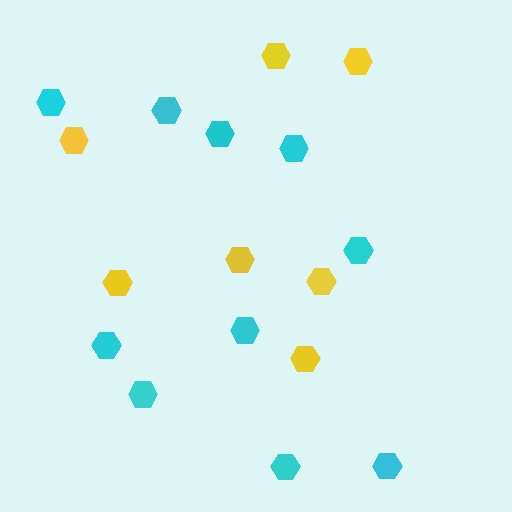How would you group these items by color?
There are 2 groups: one group of cyan hexagons (10) and one group of yellow hexagons (7).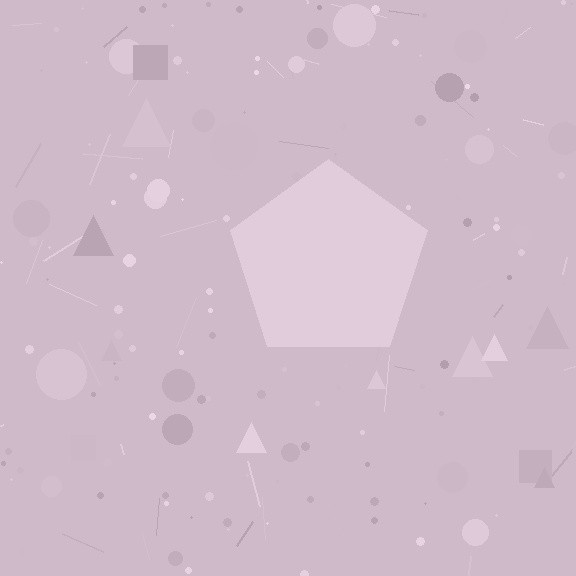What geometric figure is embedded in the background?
A pentagon is embedded in the background.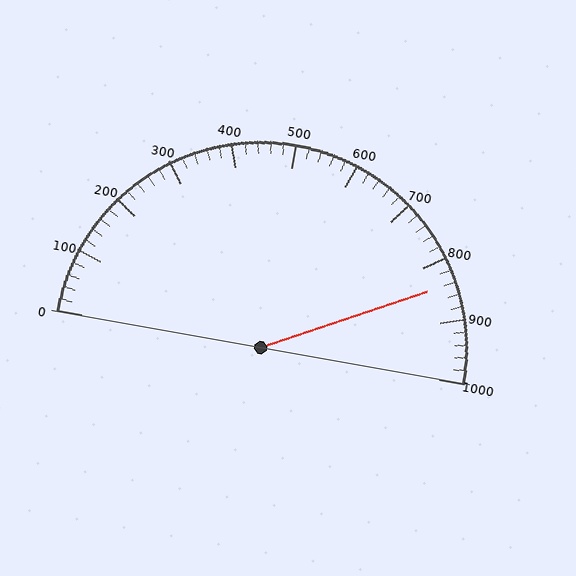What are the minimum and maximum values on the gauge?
The gauge ranges from 0 to 1000.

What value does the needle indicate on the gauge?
The needle indicates approximately 840.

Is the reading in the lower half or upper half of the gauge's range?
The reading is in the upper half of the range (0 to 1000).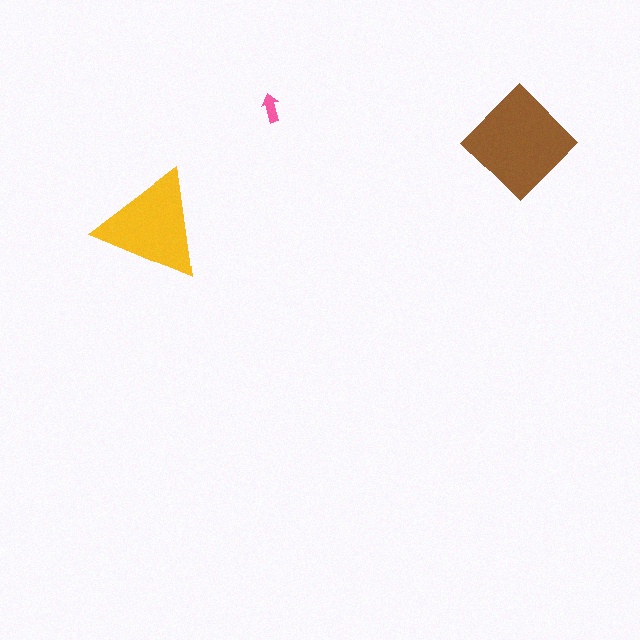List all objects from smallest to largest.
The pink arrow, the yellow triangle, the brown diamond.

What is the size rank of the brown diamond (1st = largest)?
1st.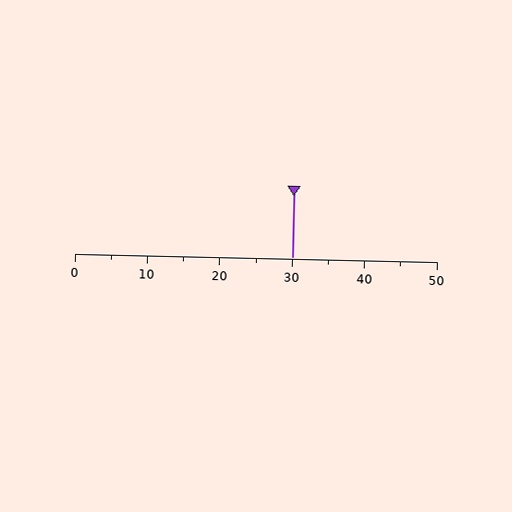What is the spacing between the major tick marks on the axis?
The major ticks are spaced 10 apart.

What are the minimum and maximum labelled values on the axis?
The axis runs from 0 to 50.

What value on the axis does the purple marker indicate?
The marker indicates approximately 30.